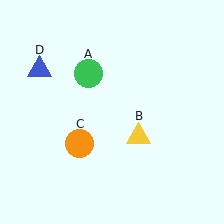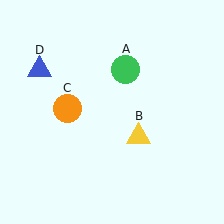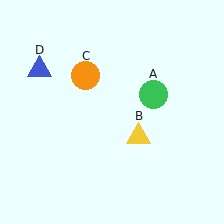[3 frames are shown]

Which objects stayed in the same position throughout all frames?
Yellow triangle (object B) and blue triangle (object D) remained stationary.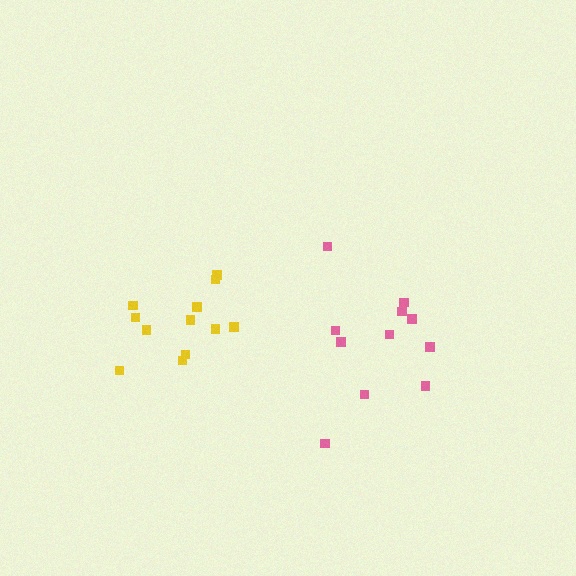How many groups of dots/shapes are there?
There are 2 groups.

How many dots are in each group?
Group 1: 12 dots, Group 2: 11 dots (23 total).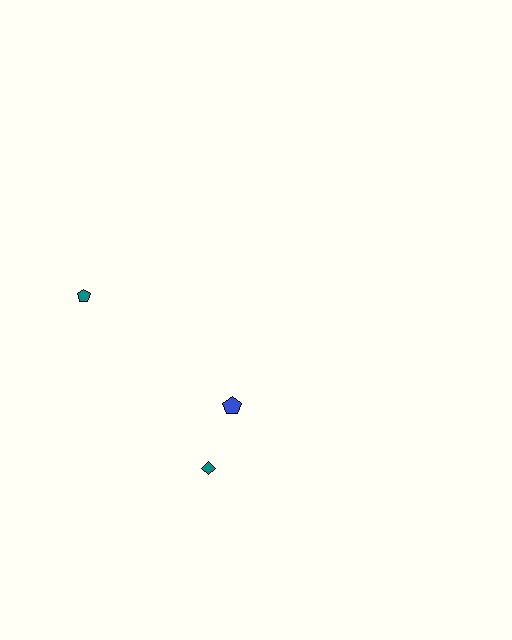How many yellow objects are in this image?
There are no yellow objects.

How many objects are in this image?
There are 3 objects.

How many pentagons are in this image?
There are 2 pentagons.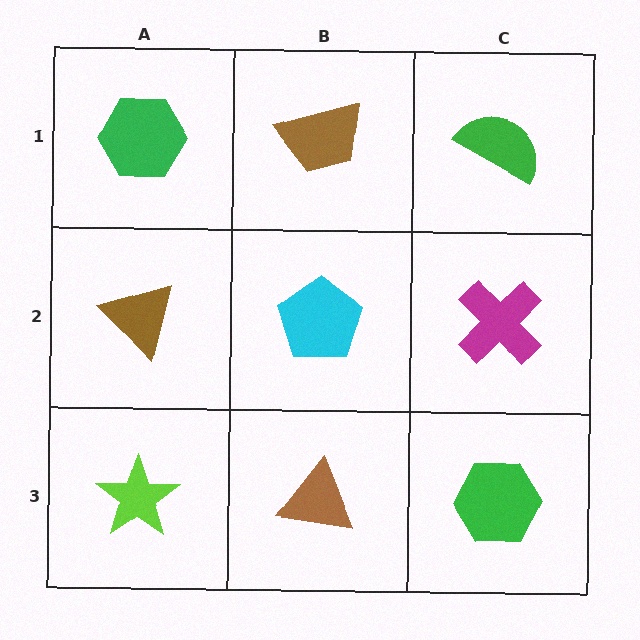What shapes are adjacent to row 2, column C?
A green semicircle (row 1, column C), a green hexagon (row 3, column C), a cyan pentagon (row 2, column B).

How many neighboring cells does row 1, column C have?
2.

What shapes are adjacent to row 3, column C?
A magenta cross (row 2, column C), a brown triangle (row 3, column B).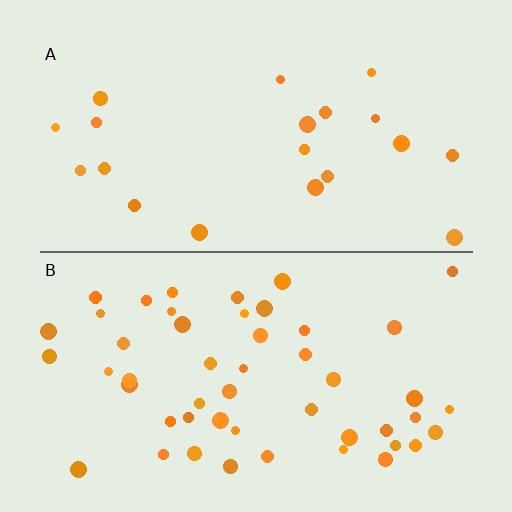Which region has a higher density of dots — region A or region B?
B (the bottom).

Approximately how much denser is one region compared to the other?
Approximately 2.4× — region B over region A.